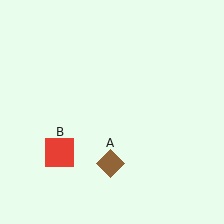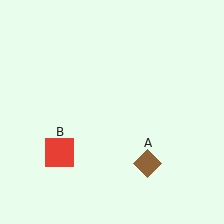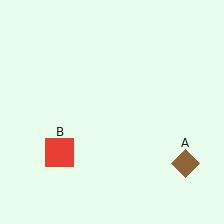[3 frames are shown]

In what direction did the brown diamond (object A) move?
The brown diamond (object A) moved right.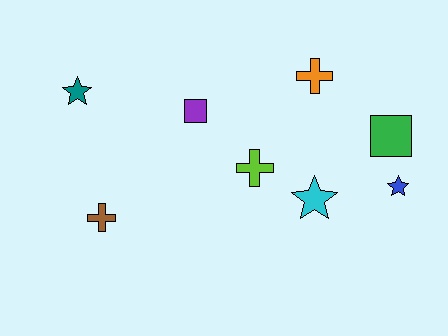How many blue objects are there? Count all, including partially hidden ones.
There is 1 blue object.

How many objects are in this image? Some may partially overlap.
There are 8 objects.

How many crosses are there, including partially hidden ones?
There are 3 crosses.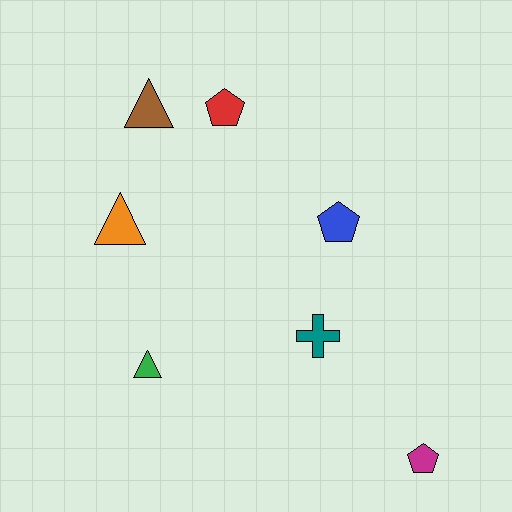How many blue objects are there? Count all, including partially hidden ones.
There is 1 blue object.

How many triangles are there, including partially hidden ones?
There are 3 triangles.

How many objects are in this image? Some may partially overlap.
There are 7 objects.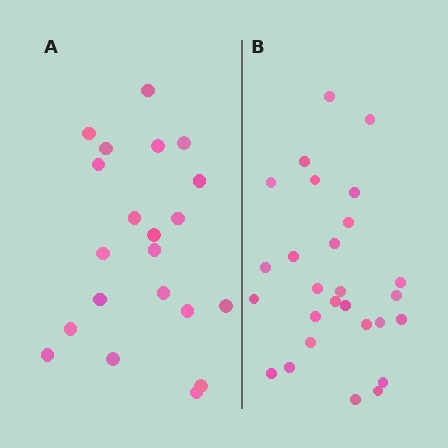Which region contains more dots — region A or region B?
Region B (the right region) has more dots.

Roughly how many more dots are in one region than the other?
Region B has about 6 more dots than region A.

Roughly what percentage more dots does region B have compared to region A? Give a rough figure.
About 30% more.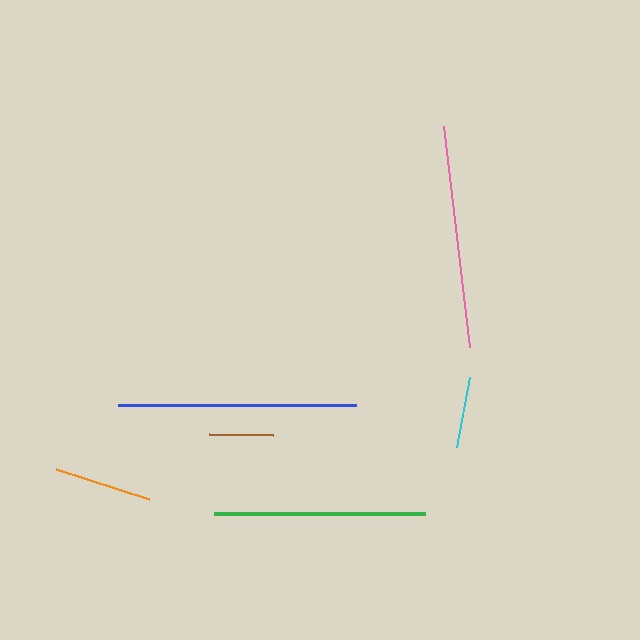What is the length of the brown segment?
The brown segment is approximately 64 pixels long.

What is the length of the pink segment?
The pink segment is approximately 223 pixels long.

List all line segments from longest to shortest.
From longest to shortest: blue, pink, green, orange, cyan, brown.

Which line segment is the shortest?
The brown line is the shortest at approximately 64 pixels.